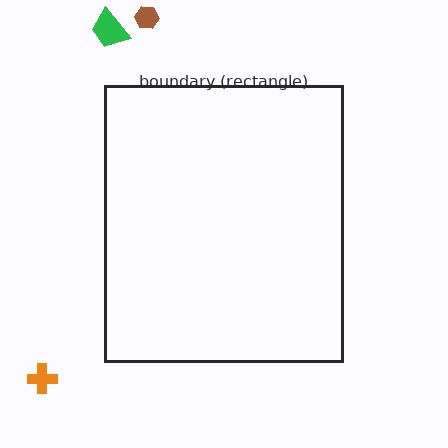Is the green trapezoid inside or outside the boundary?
Outside.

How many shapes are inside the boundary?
0 inside, 3 outside.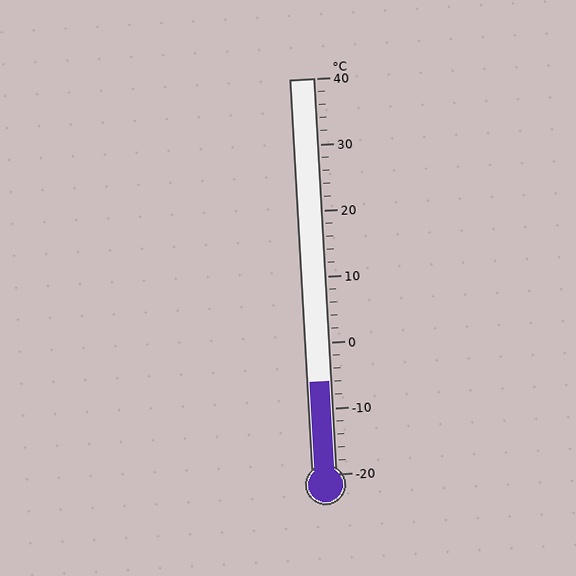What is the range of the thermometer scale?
The thermometer scale ranges from -20°C to 40°C.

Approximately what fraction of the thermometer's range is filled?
The thermometer is filled to approximately 25% of its range.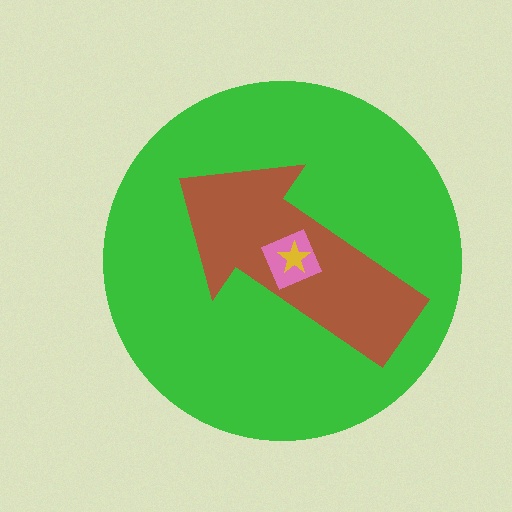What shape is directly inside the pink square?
The yellow star.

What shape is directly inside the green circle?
The brown arrow.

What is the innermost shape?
The yellow star.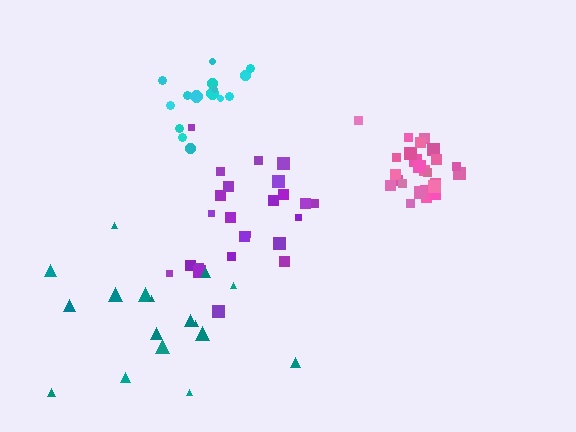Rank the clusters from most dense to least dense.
pink, cyan, purple, teal.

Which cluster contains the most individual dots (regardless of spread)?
Pink (26).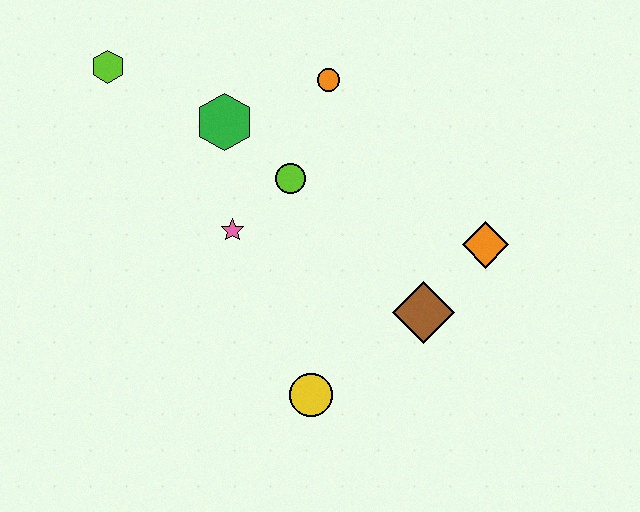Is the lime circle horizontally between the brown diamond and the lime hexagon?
Yes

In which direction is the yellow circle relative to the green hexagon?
The yellow circle is below the green hexagon.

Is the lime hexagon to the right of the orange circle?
No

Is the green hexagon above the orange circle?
No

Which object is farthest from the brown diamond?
The lime hexagon is farthest from the brown diamond.